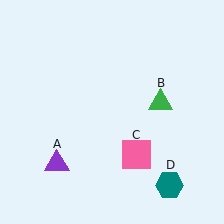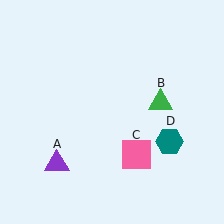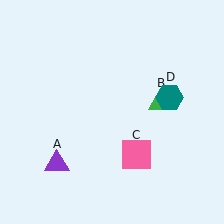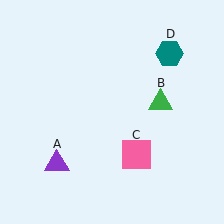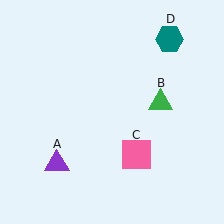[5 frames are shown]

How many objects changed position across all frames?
1 object changed position: teal hexagon (object D).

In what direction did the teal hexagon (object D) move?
The teal hexagon (object D) moved up.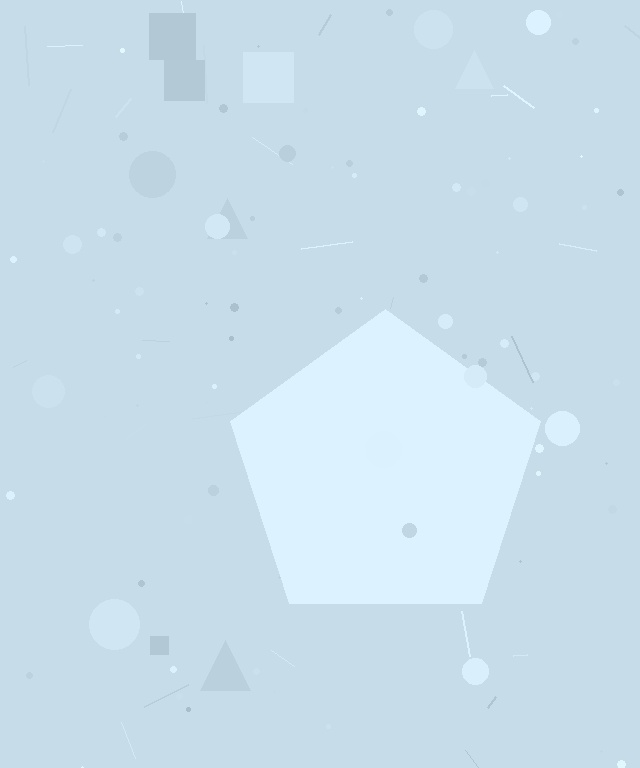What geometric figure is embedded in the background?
A pentagon is embedded in the background.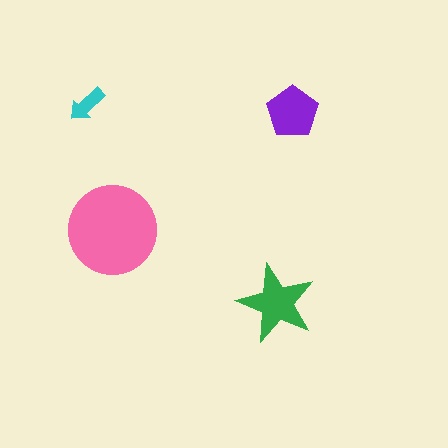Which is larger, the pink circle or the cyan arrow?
The pink circle.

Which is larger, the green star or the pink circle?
The pink circle.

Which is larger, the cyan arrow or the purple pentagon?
The purple pentagon.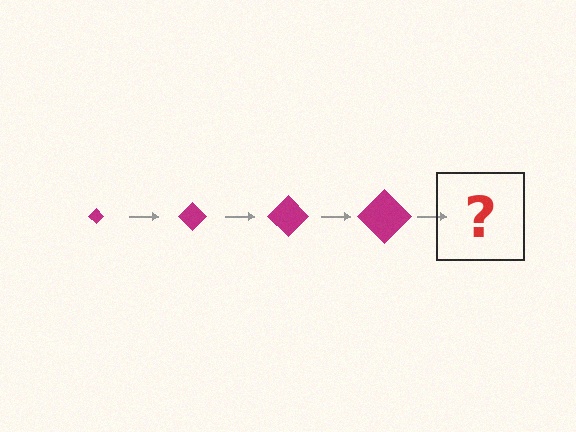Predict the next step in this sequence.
The next step is a magenta diamond, larger than the previous one.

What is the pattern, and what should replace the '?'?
The pattern is that the diamond gets progressively larger each step. The '?' should be a magenta diamond, larger than the previous one.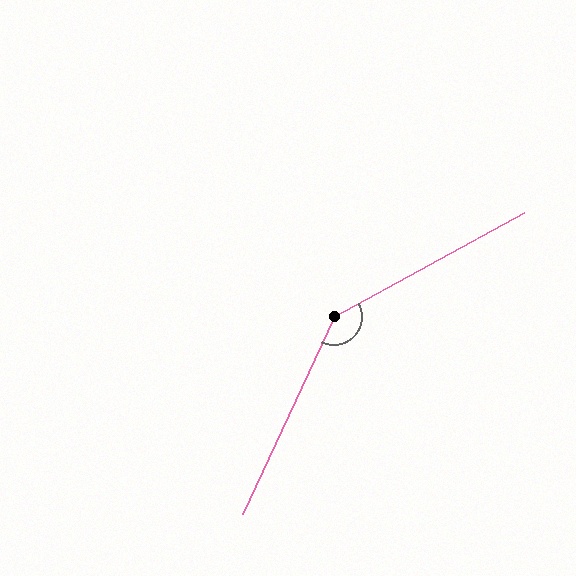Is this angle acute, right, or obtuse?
It is obtuse.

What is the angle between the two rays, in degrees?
Approximately 144 degrees.